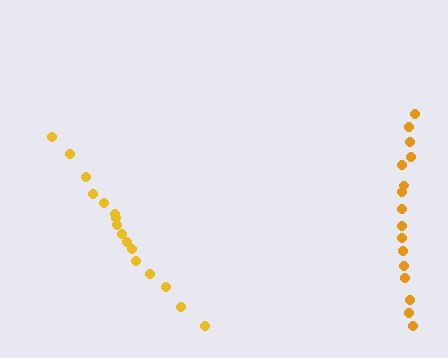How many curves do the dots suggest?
There are 2 distinct paths.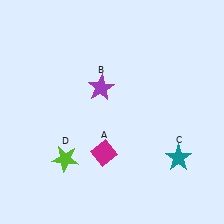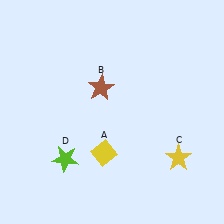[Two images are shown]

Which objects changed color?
A changed from magenta to yellow. B changed from purple to brown. C changed from teal to yellow.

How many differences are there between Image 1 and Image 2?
There are 3 differences between the two images.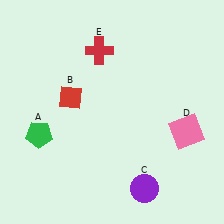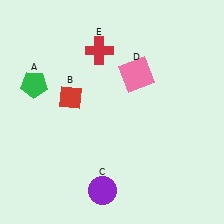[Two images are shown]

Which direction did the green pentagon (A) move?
The green pentagon (A) moved up.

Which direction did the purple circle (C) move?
The purple circle (C) moved left.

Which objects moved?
The objects that moved are: the green pentagon (A), the purple circle (C), the pink square (D).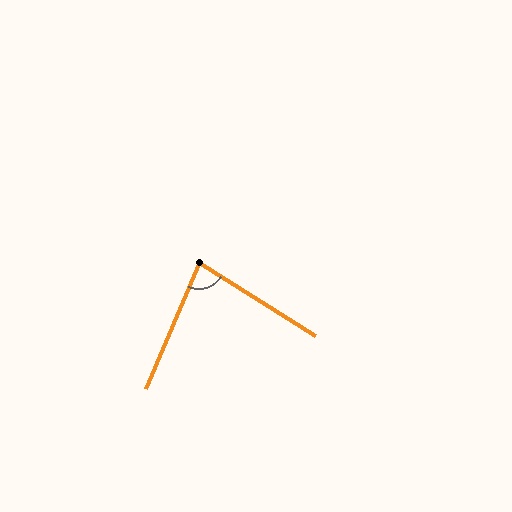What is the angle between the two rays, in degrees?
Approximately 81 degrees.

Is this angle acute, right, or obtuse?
It is acute.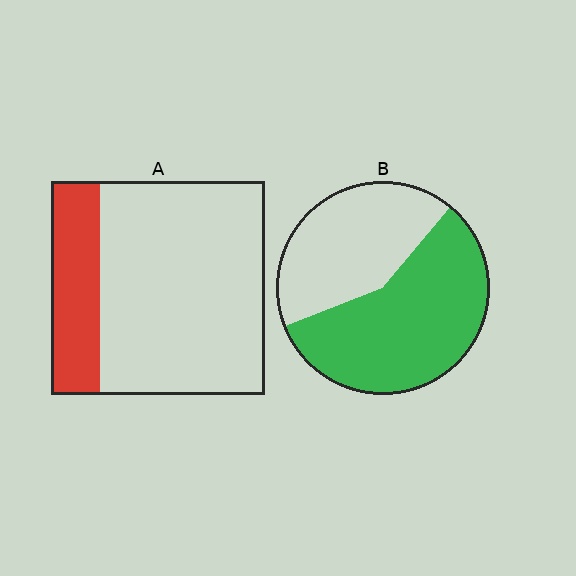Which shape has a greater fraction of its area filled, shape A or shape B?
Shape B.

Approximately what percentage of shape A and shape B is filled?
A is approximately 25% and B is approximately 60%.